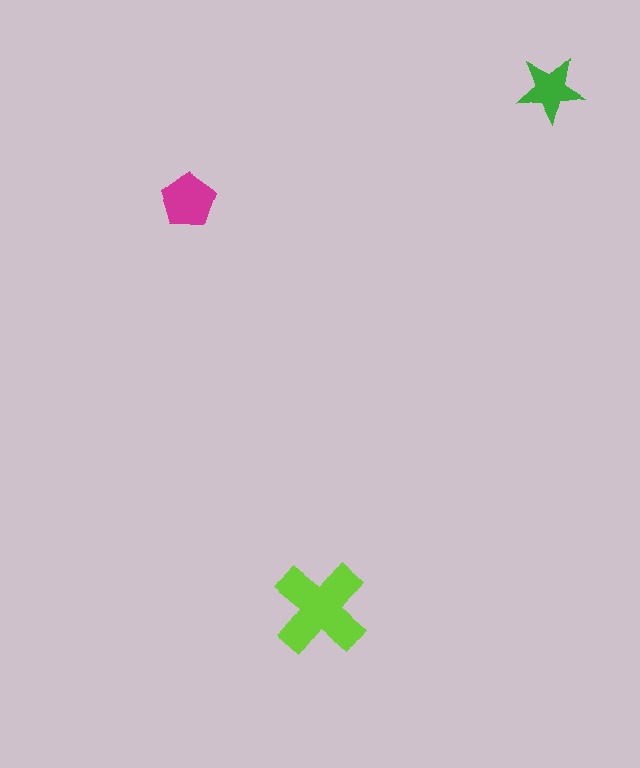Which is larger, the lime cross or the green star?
The lime cross.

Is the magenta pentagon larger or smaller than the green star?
Larger.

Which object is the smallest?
The green star.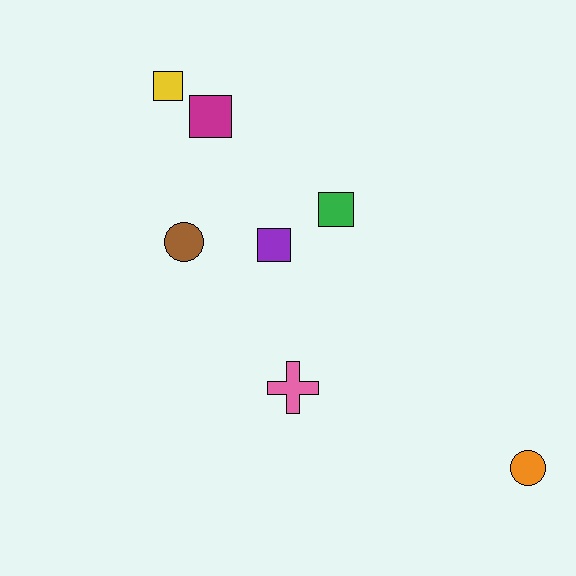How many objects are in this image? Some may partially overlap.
There are 7 objects.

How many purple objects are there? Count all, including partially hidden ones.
There is 1 purple object.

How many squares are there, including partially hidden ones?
There are 4 squares.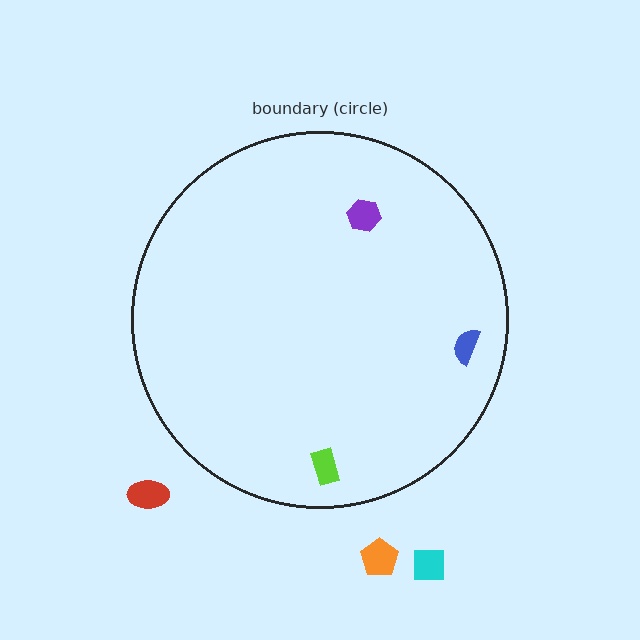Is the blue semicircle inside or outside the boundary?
Inside.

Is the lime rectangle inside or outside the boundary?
Inside.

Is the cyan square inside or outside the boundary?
Outside.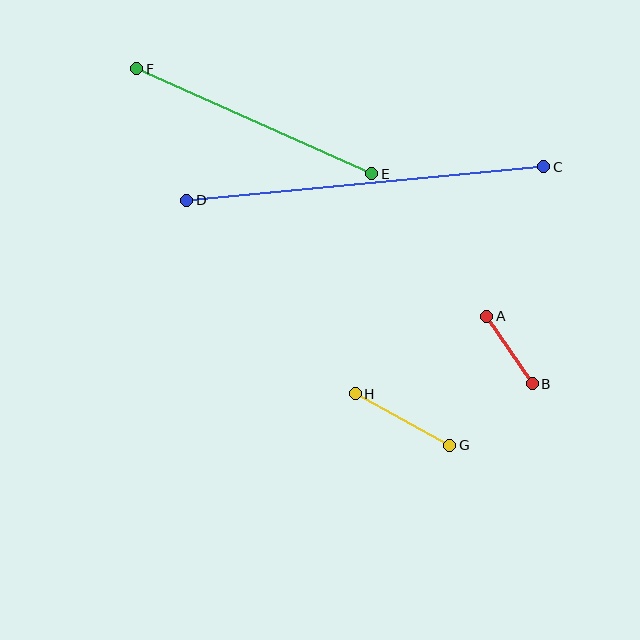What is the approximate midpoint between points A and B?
The midpoint is at approximately (510, 350) pixels.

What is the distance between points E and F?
The distance is approximately 258 pixels.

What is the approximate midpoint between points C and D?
The midpoint is at approximately (365, 183) pixels.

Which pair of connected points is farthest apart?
Points C and D are farthest apart.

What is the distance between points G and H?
The distance is approximately 107 pixels.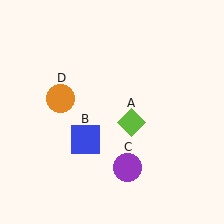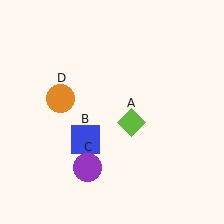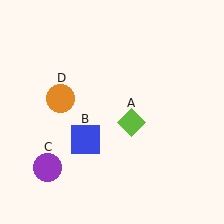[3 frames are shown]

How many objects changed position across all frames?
1 object changed position: purple circle (object C).